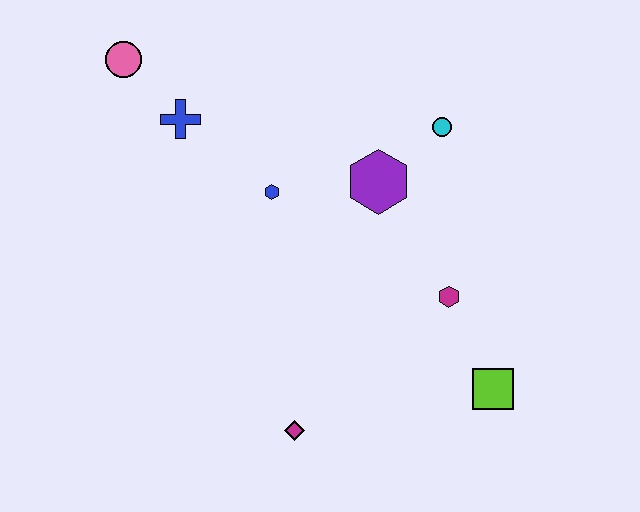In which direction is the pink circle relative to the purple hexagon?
The pink circle is to the left of the purple hexagon.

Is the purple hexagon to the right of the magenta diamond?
Yes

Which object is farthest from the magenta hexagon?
The pink circle is farthest from the magenta hexagon.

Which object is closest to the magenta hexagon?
The lime square is closest to the magenta hexagon.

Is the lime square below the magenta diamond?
No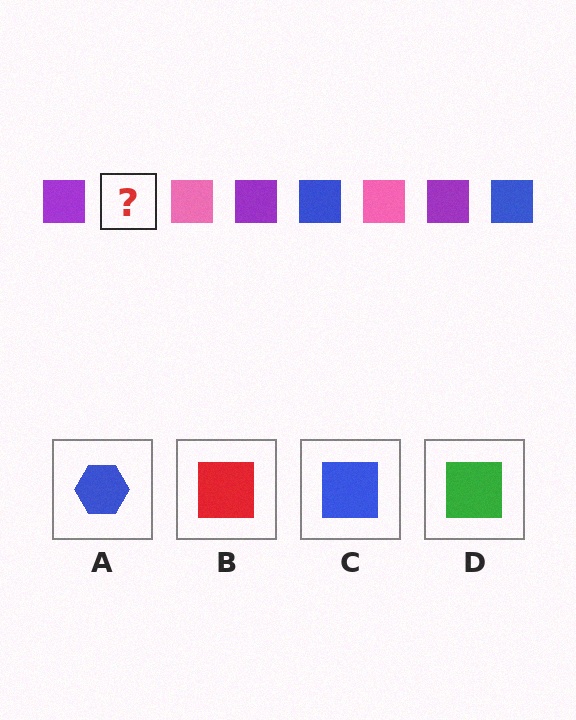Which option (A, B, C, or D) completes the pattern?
C.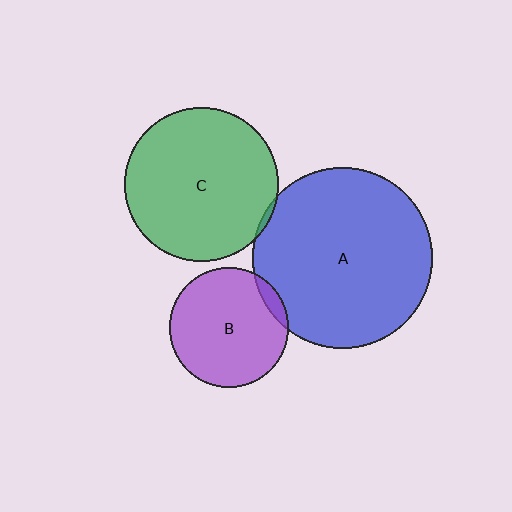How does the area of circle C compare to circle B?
Approximately 1.7 times.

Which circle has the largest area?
Circle A (blue).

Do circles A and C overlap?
Yes.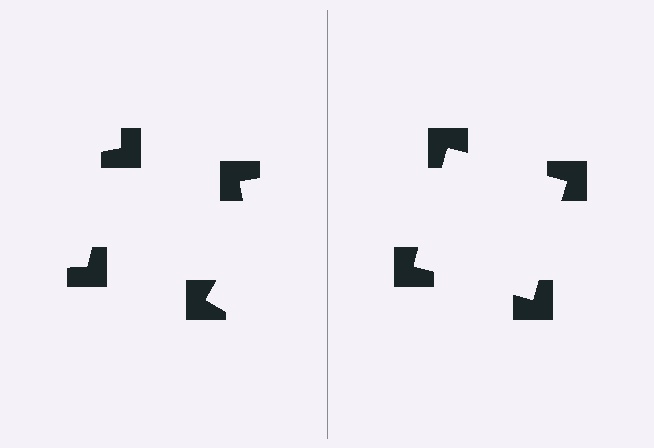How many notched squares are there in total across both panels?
8 — 4 on each side.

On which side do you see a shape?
An illusory square appears on the right side. On the left side the wedge cuts are rotated, so no coherent shape forms.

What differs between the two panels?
The notched squares are positioned identically on both sides; only the wedge orientations differ. On the right they align to a square; on the left they are misaligned.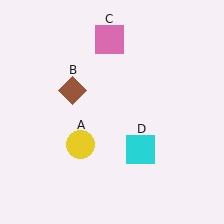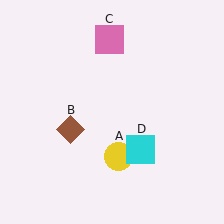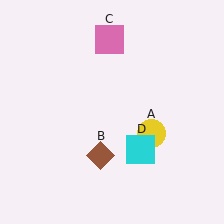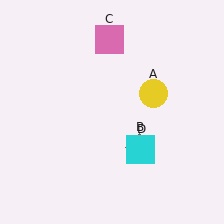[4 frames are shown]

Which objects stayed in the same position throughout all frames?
Pink square (object C) and cyan square (object D) remained stationary.